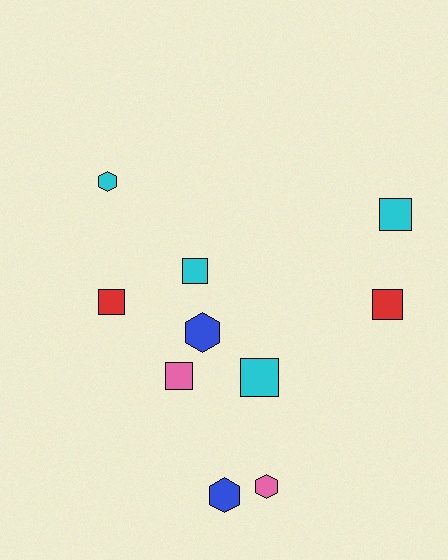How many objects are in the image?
There are 10 objects.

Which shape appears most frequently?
Square, with 6 objects.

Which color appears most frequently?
Cyan, with 4 objects.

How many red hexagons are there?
There are no red hexagons.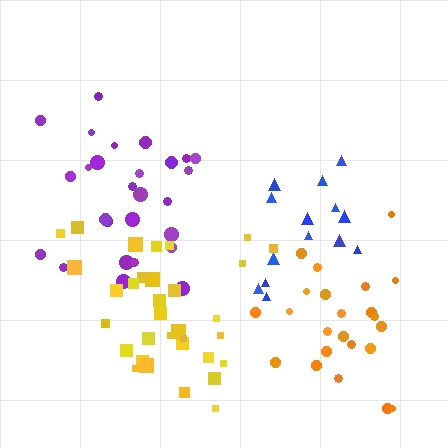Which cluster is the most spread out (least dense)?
Purple.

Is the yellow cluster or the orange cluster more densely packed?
Yellow.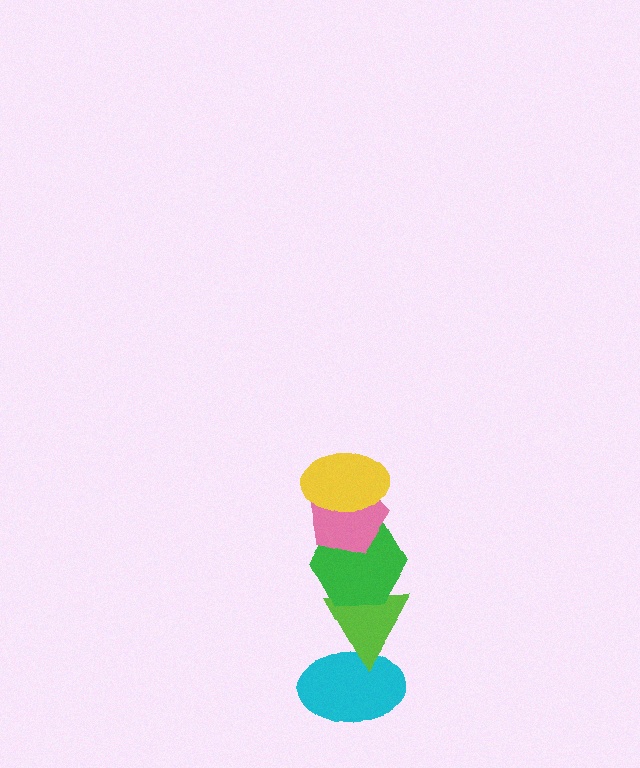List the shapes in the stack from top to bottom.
From top to bottom: the yellow ellipse, the pink pentagon, the green hexagon, the lime triangle, the cyan ellipse.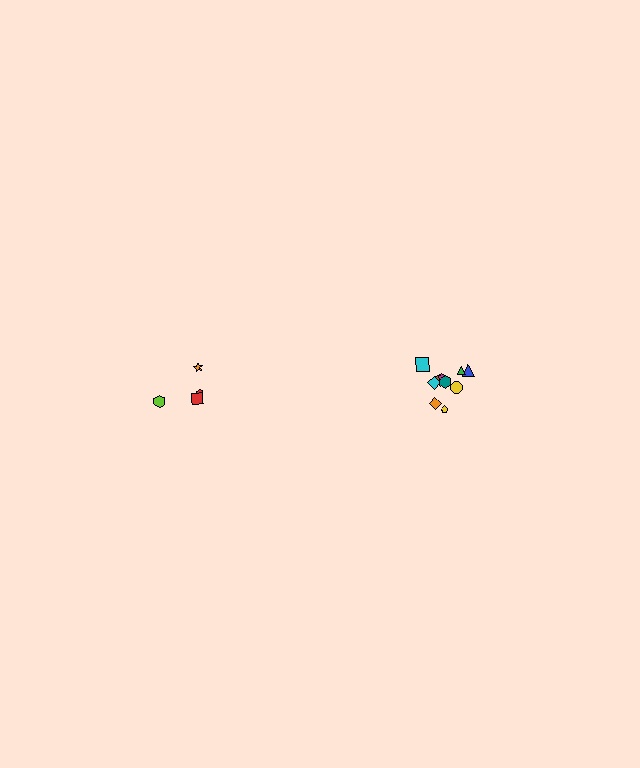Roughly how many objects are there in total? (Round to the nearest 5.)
Roughly 15 objects in total.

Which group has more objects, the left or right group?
The right group.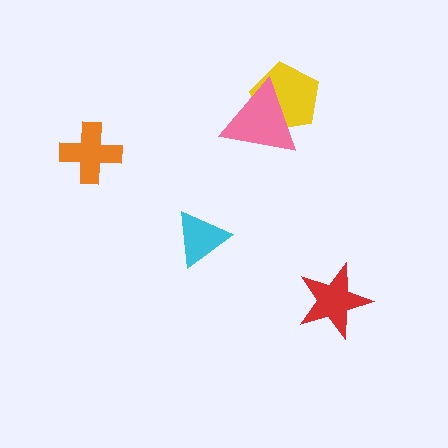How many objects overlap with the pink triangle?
1 object overlaps with the pink triangle.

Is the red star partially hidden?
No, no other shape covers it.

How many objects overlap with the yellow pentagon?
1 object overlaps with the yellow pentagon.